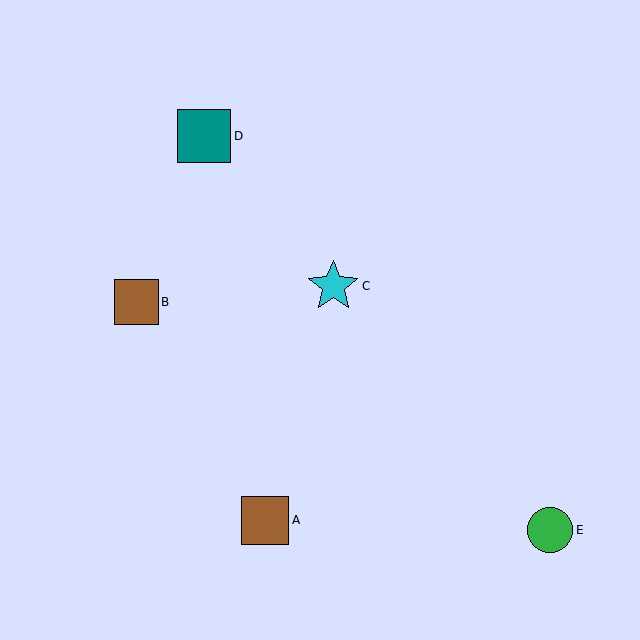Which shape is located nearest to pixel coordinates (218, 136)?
The teal square (labeled D) at (204, 136) is nearest to that location.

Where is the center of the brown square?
The center of the brown square is at (265, 521).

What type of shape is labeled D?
Shape D is a teal square.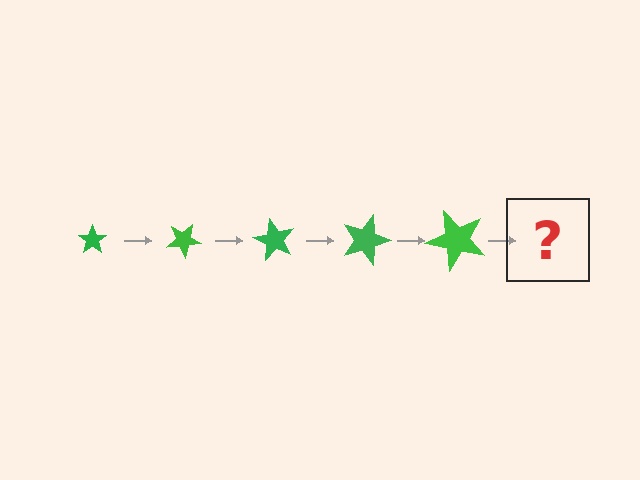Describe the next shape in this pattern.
It should be a star, larger than the previous one and rotated 150 degrees from the start.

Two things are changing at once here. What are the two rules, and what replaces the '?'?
The two rules are that the star grows larger each step and it rotates 30 degrees each step. The '?' should be a star, larger than the previous one and rotated 150 degrees from the start.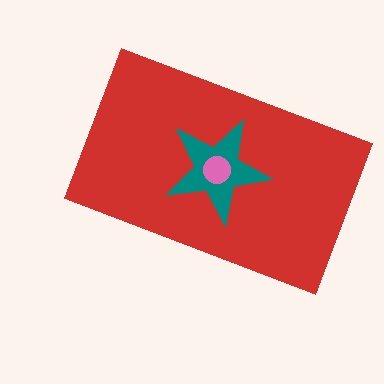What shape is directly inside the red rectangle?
The teal star.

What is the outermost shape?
The red rectangle.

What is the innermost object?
The pink circle.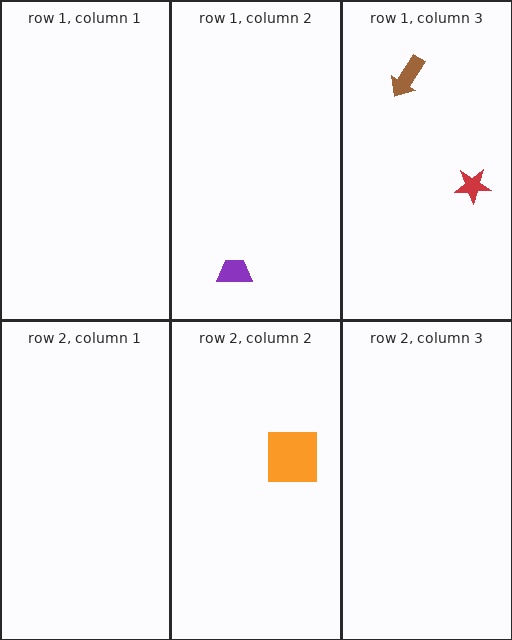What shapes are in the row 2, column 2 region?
The orange square.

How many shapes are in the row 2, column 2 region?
1.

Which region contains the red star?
The row 1, column 3 region.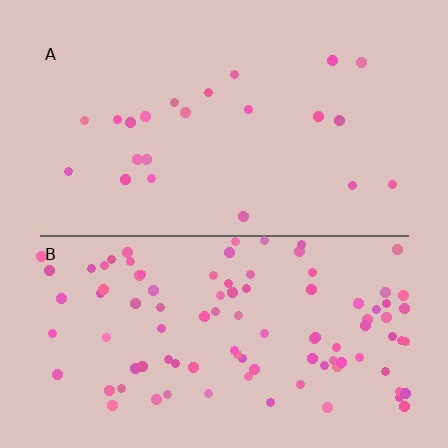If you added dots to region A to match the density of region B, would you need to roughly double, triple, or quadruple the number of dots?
Approximately quadruple.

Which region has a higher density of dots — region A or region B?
B (the bottom).